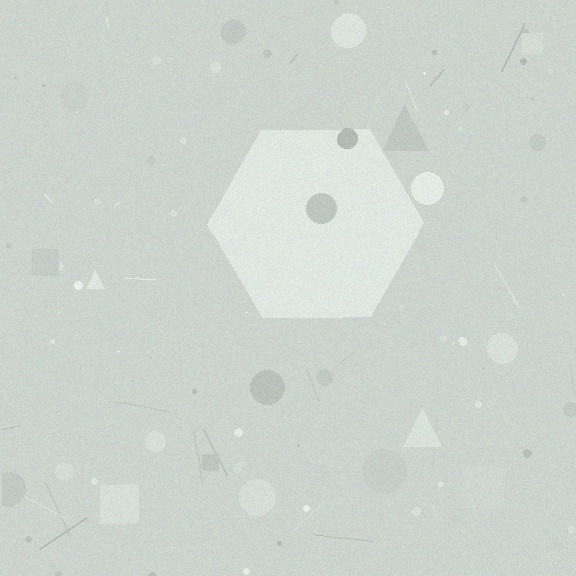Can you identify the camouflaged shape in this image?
The camouflaged shape is a hexagon.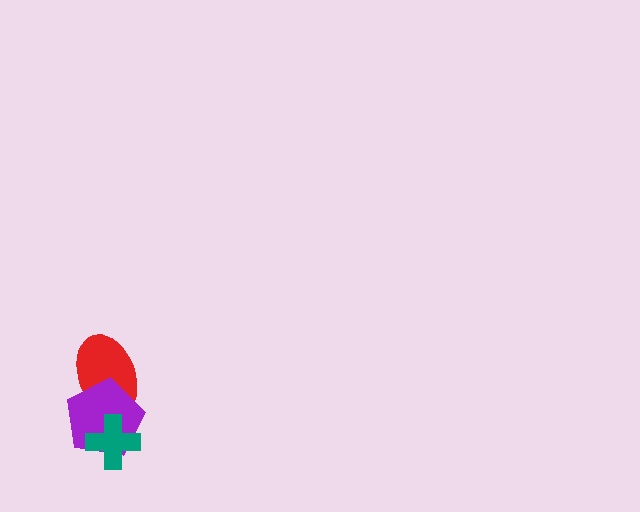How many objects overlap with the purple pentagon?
2 objects overlap with the purple pentagon.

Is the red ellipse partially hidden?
Yes, it is partially covered by another shape.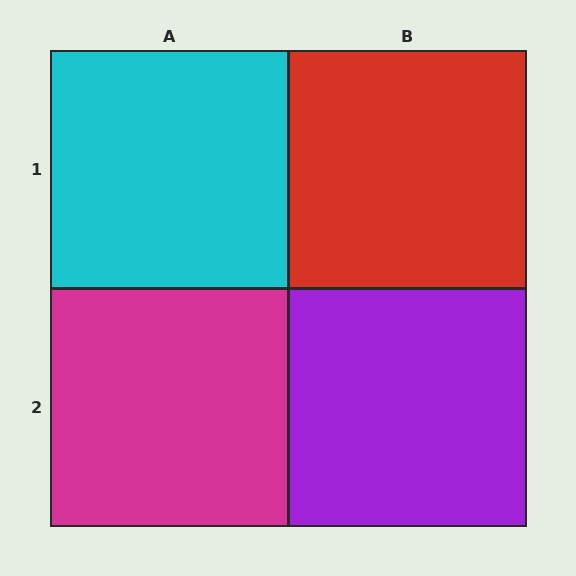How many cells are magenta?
1 cell is magenta.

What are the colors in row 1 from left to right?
Cyan, red.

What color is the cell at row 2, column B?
Purple.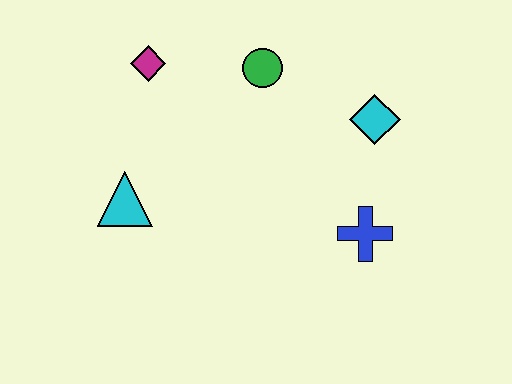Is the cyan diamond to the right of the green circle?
Yes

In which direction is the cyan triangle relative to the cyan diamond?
The cyan triangle is to the left of the cyan diamond.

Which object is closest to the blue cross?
The cyan diamond is closest to the blue cross.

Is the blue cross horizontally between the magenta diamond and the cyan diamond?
Yes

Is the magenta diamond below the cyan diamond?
No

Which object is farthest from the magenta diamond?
The blue cross is farthest from the magenta diamond.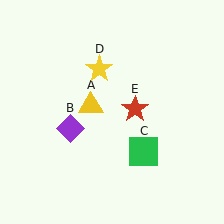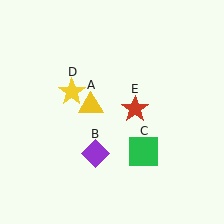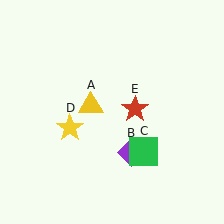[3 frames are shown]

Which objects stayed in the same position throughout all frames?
Yellow triangle (object A) and green square (object C) and red star (object E) remained stationary.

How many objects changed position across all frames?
2 objects changed position: purple diamond (object B), yellow star (object D).